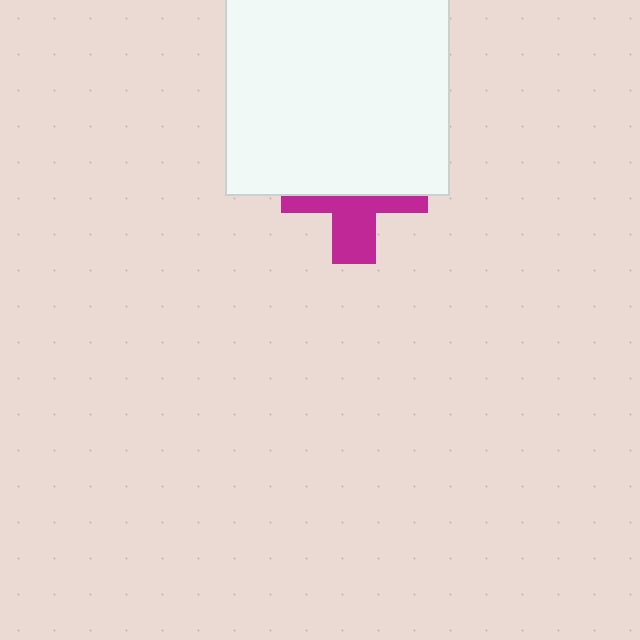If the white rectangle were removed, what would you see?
You would see the complete magenta cross.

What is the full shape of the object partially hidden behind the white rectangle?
The partially hidden object is a magenta cross.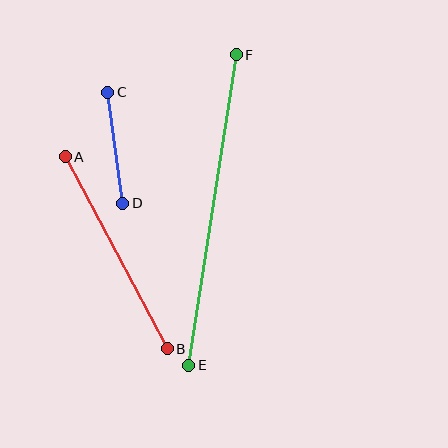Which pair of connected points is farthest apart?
Points E and F are farthest apart.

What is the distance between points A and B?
The distance is approximately 218 pixels.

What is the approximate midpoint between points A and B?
The midpoint is at approximately (116, 253) pixels.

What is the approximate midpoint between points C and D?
The midpoint is at approximately (115, 148) pixels.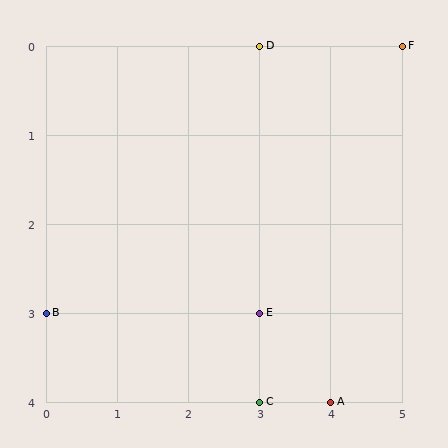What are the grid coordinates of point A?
Point A is at grid coordinates (4, 4).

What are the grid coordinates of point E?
Point E is at grid coordinates (3, 3).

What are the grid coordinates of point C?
Point C is at grid coordinates (3, 4).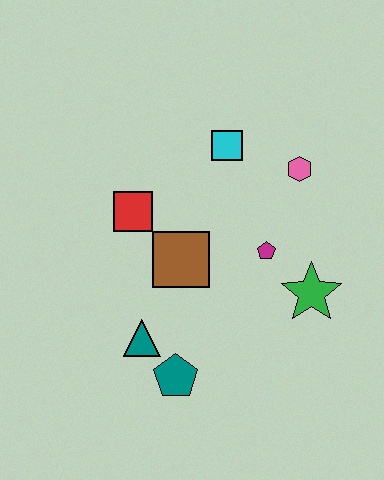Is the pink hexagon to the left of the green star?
Yes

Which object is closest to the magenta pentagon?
The green star is closest to the magenta pentagon.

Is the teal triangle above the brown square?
No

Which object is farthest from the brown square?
The pink hexagon is farthest from the brown square.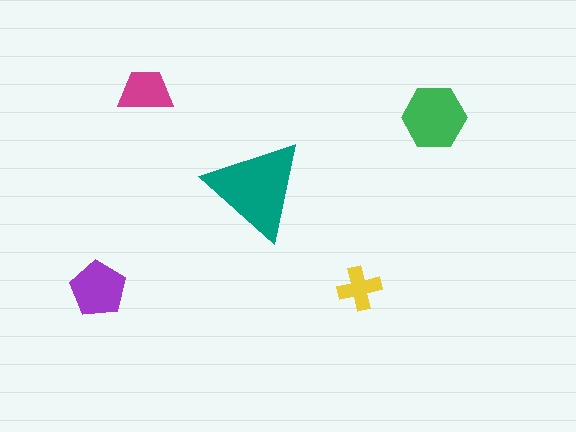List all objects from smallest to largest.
The yellow cross, the magenta trapezoid, the purple pentagon, the green hexagon, the teal triangle.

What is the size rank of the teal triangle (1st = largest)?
1st.